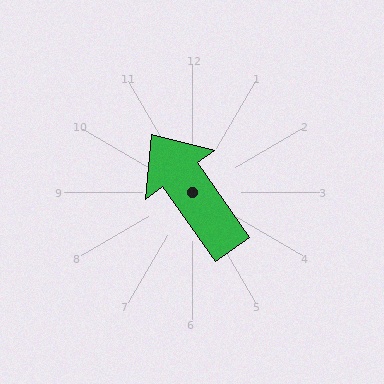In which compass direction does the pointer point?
Northwest.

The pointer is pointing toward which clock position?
Roughly 11 o'clock.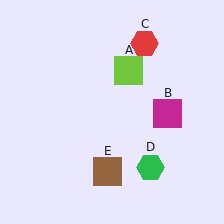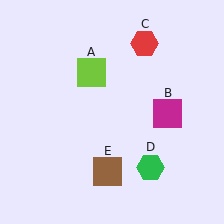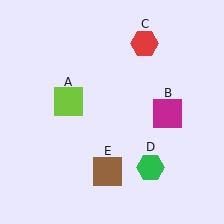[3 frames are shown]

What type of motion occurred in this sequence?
The lime square (object A) rotated counterclockwise around the center of the scene.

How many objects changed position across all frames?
1 object changed position: lime square (object A).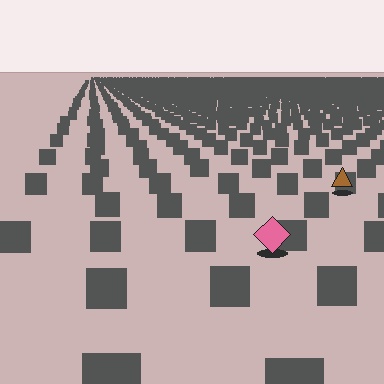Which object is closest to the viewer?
The pink diamond is closest. The texture marks near it are larger and more spread out.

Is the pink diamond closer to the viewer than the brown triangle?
Yes. The pink diamond is closer — you can tell from the texture gradient: the ground texture is coarser near it.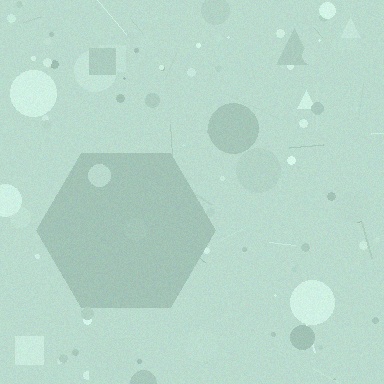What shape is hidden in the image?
A hexagon is hidden in the image.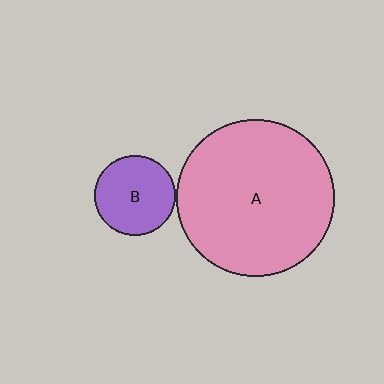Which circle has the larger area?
Circle A (pink).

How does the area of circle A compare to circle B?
Approximately 3.8 times.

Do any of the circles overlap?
No, none of the circles overlap.